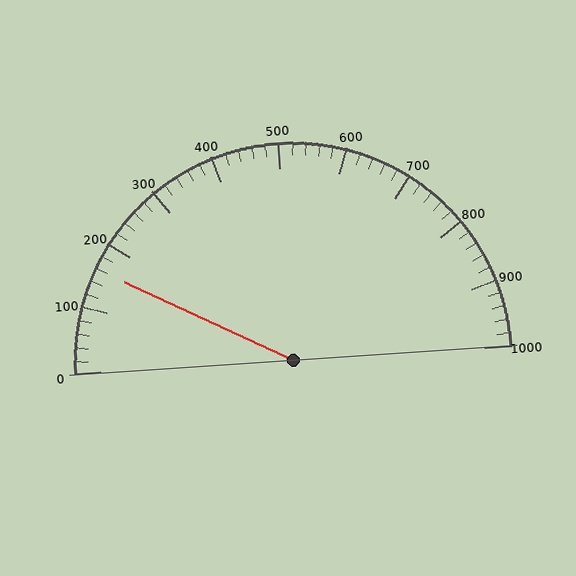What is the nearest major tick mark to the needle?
The nearest major tick mark is 200.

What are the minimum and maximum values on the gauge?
The gauge ranges from 0 to 1000.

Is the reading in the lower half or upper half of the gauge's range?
The reading is in the lower half of the range (0 to 1000).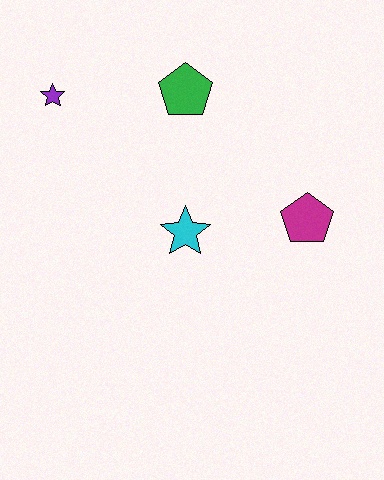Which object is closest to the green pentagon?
The purple star is closest to the green pentagon.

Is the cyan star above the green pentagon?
No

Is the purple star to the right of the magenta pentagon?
No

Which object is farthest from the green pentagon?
The magenta pentagon is farthest from the green pentagon.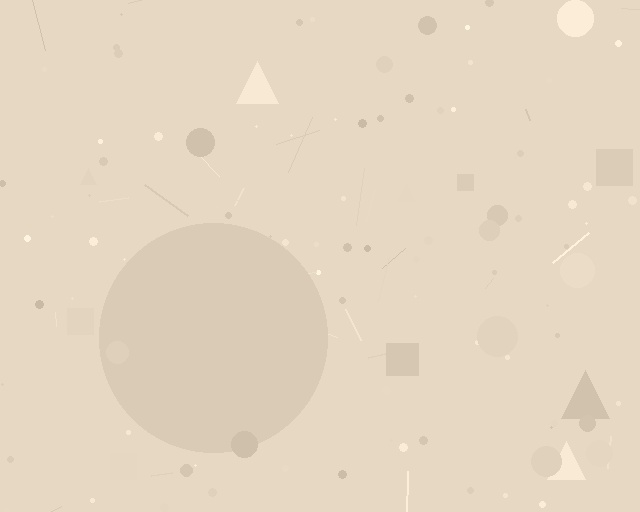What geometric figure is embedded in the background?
A circle is embedded in the background.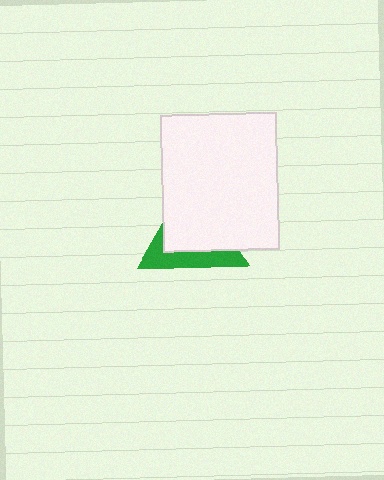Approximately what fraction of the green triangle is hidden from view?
Roughly 65% of the green triangle is hidden behind the white rectangle.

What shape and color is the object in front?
The object in front is a white rectangle.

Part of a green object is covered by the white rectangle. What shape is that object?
It is a triangle.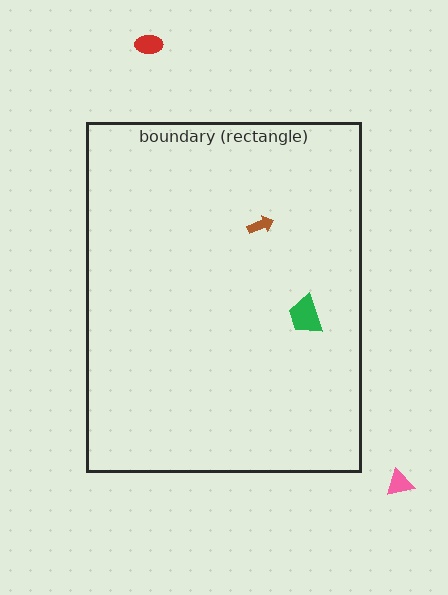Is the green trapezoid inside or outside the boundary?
Inside.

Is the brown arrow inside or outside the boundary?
Inside.